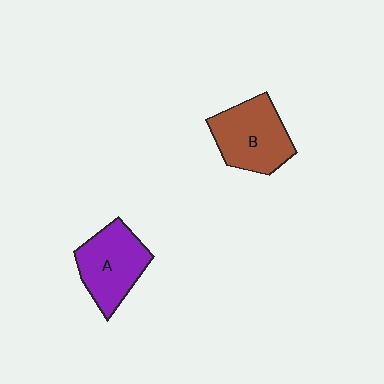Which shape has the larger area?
Shape B (brown).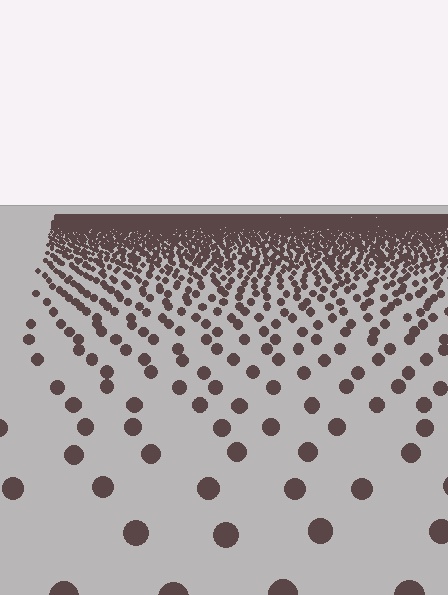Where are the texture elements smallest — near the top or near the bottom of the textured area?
Near the top.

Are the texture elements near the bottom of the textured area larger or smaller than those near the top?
Larger. Near the bottom, elements are closer to the viewer and appear at a bigger on-screen size.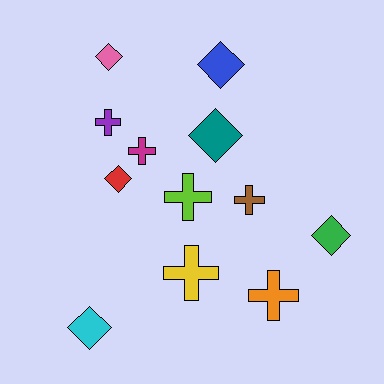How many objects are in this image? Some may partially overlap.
There are 12 objects.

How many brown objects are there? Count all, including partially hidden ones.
There is 1 brown object.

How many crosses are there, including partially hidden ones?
There are 6 crosses.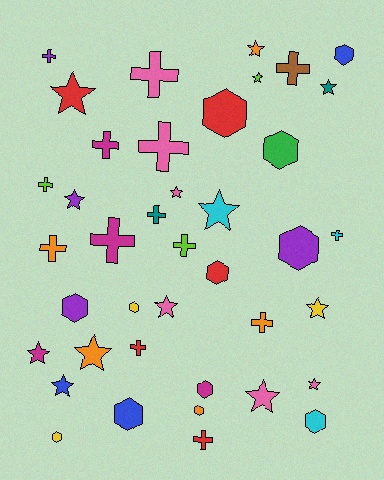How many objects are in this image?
There are 40 objects.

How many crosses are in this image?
There are 14 crosses.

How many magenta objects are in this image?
There are 4 magenta objects.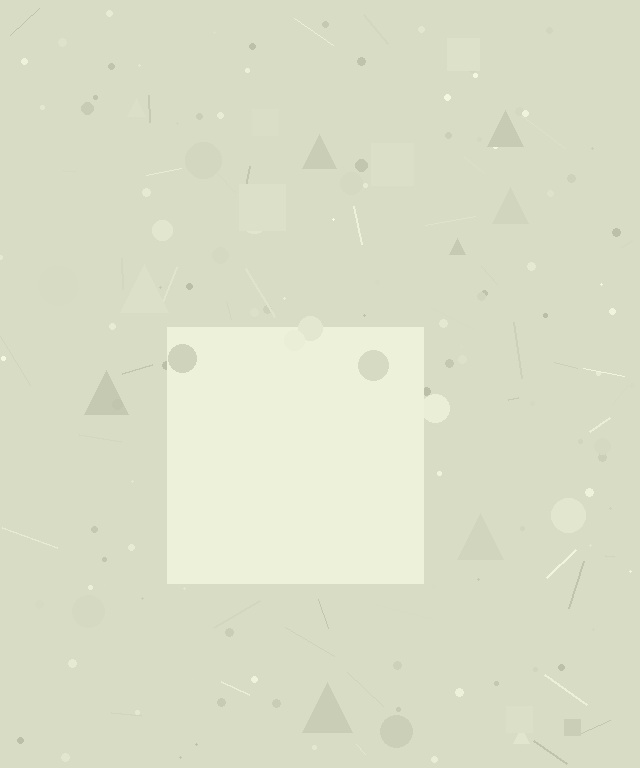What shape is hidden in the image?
A square is hidden in the image.